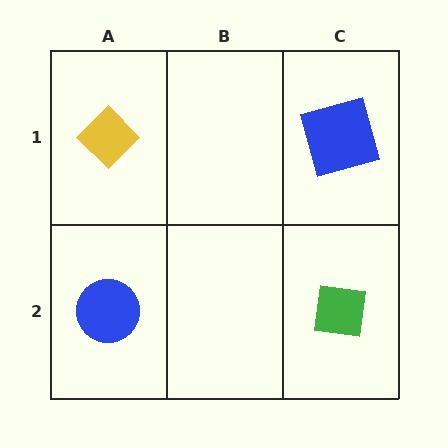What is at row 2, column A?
A blue circle.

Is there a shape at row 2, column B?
No, that cell is empty.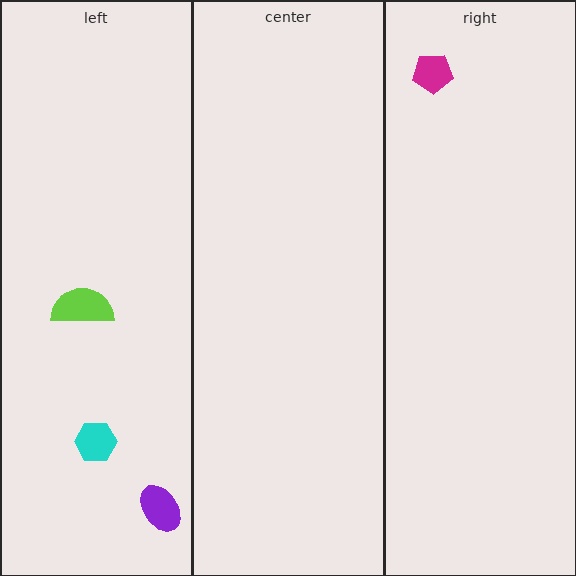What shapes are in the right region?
The magenta pentagon.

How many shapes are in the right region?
1.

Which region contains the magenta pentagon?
The right region.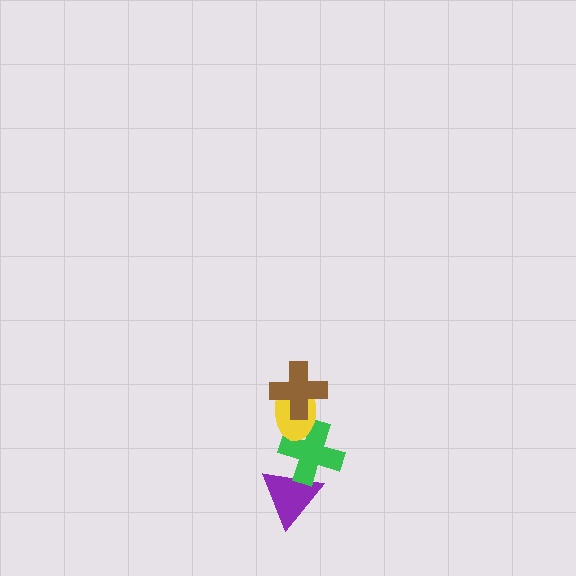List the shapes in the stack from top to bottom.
From top to bottom: the brown cross, the yellow ellipse, the green cross, the purple triangle.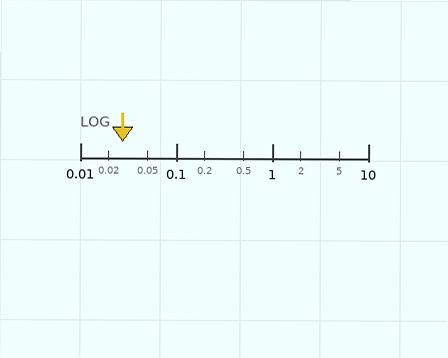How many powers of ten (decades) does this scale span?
The scale spans 3 decades, from 0.01 to 10.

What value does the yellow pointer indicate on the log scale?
The pointer indicates approximately 0.028.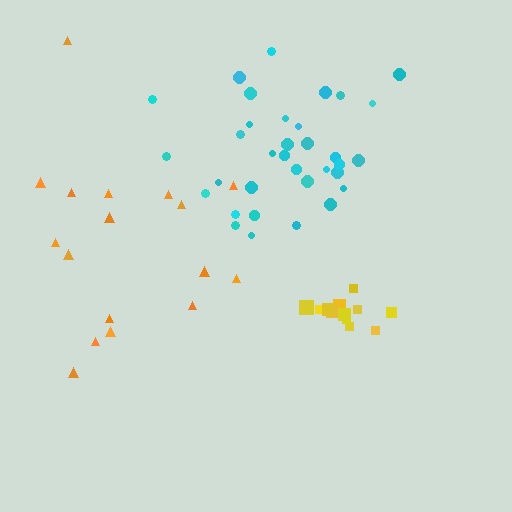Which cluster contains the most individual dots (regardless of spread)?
Cyan (34).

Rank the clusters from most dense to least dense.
yellow, cyan, orange.